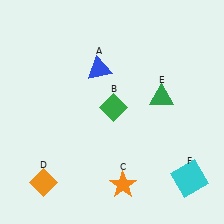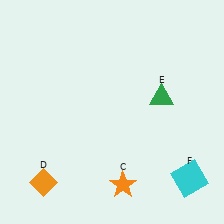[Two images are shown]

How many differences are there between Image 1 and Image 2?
There are 2 differences between the two images.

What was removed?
The blue triangle (A), the green diamond (B) were removed in Image 2.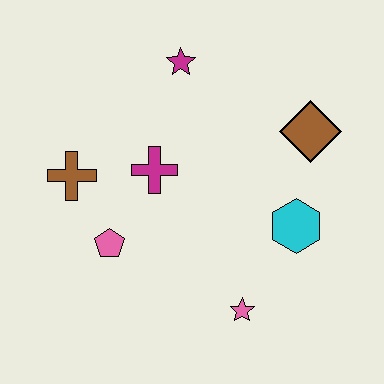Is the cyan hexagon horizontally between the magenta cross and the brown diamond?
Yes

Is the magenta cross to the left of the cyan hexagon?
Yes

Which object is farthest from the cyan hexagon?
The brown cross is farthest from the cyan hexagon.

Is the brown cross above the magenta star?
No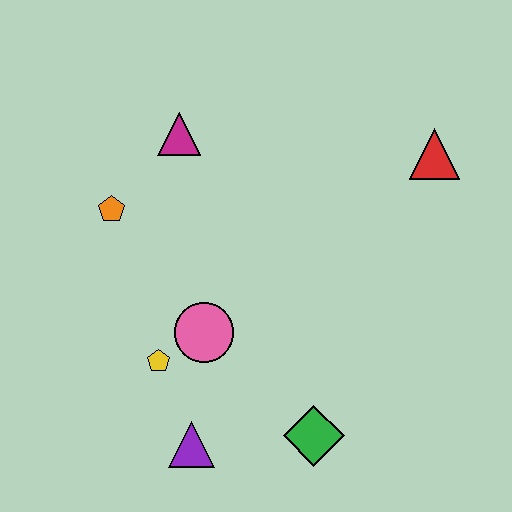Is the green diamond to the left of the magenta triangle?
No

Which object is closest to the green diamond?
The purple triangle is closest to the green diamond.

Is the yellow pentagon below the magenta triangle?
Yes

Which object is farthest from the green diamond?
The magenta triangle is farthest from the green diamond.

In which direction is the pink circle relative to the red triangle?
The pink circle is to the left of the red triangle.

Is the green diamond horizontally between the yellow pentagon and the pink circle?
No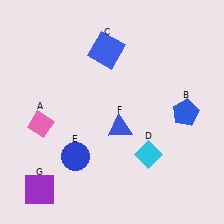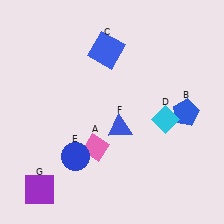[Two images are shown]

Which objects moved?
The objects that moved are: the pink diamond (A), the cyan diamond (D).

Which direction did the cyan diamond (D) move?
The cyan diamond (D) moved up.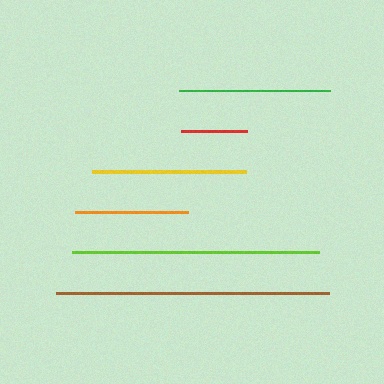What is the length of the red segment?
The red segment is approximately 66 pixels long.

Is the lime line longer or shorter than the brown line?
The brown line is longer than the lime line.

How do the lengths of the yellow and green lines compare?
The yellow and green lines are approximately the same length.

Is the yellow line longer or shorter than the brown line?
The brown line is longer than the yellow line.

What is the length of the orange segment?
The orange segment is approximately 113 pixels long.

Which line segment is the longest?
The brown line is the longest at approximately 273 pixels.